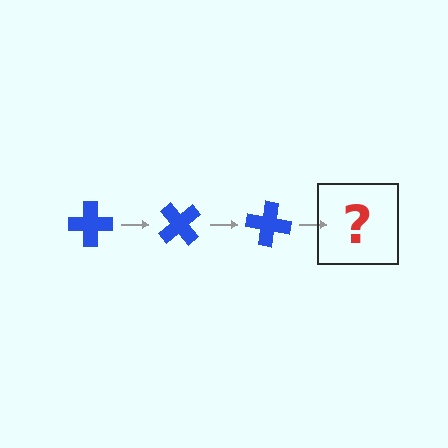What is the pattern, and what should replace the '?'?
The pattern is that the cross rotates 50 degrees each step. The '?' should be a blue cross rotated 150 degrees.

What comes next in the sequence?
The next element should be a blue cross rotated 150 degrees.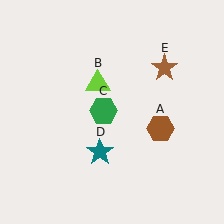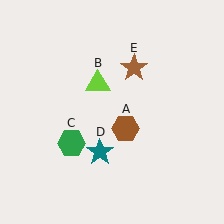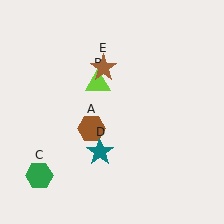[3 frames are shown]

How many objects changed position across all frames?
3 objects changed position: brown hexagon (object A), green hexagon (object C), brown star (object E).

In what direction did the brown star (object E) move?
The brown star (object E) moved left.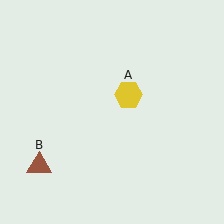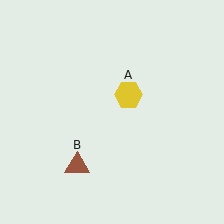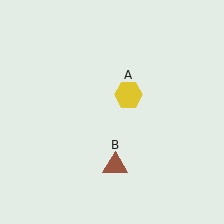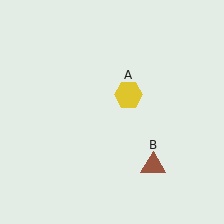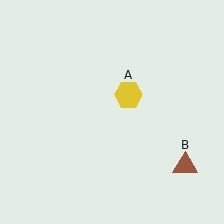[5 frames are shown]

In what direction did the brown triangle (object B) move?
The brown triangle (object B) moved right.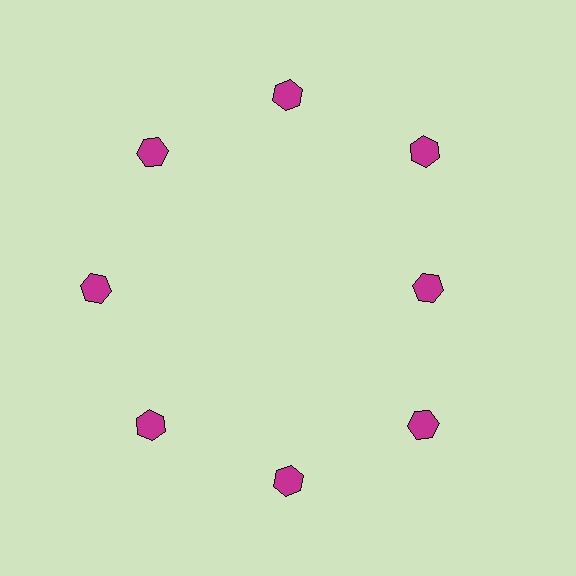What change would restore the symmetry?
The symmetry would be restored by moving it outward, back onto the ring so that all 8 hexagons sit at equal angles and equal distance from the center.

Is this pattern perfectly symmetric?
No. The 8 magenta hexagons are arranged in a ring, but one element near the 3 o'clock position is pulled inward toward the center, breaking the 8-fold rotational symmetry.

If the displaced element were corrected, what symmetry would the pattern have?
It would have 8-fold rotational symmetry — the pattern would map onto itself every 45 degrees.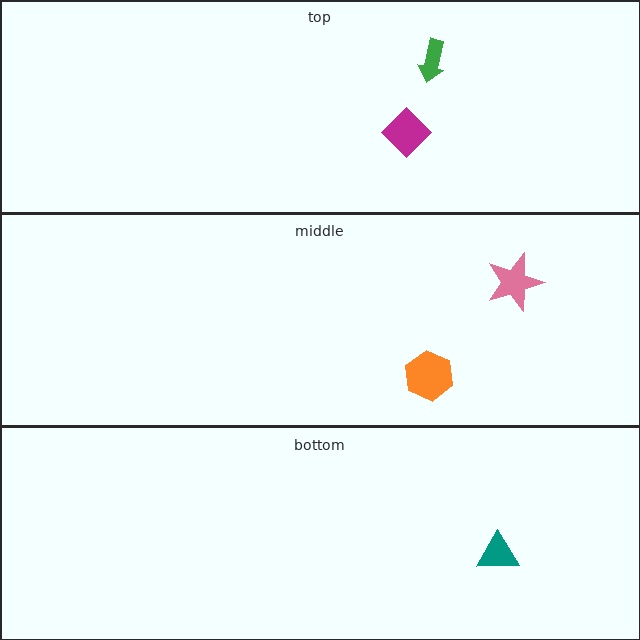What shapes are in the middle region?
The pink star, the orange hexagon.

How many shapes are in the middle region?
2.